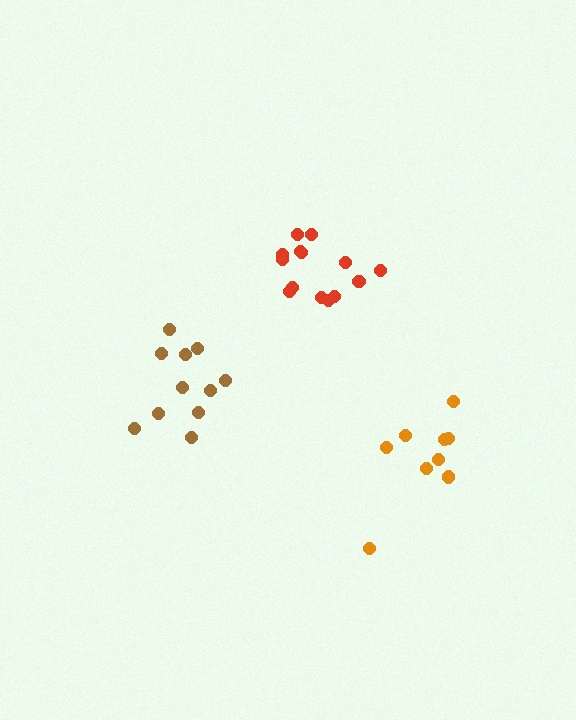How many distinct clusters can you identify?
There are 3 distinct clusters.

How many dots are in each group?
Group 1: 14 dots, Group 2: 9 dots, Group 3: 11 dots (34 total).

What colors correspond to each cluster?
The clusters are colored: red, orange, brown.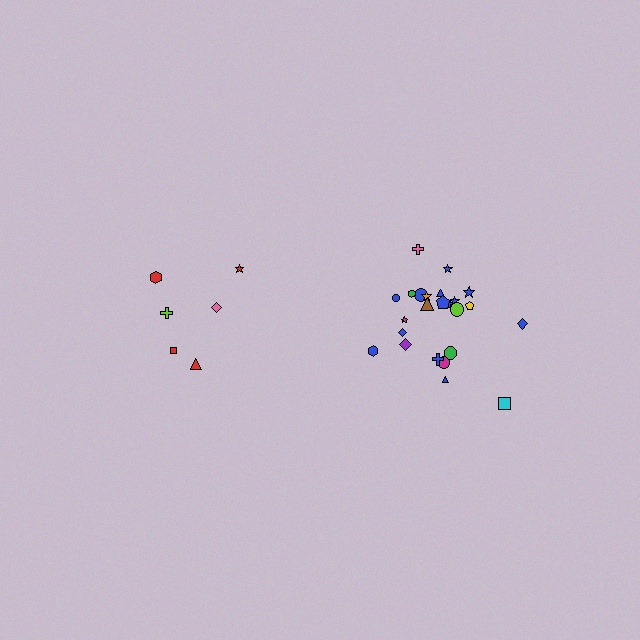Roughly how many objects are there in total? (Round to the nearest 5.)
Roughly 30 objects in total.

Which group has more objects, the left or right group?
The right group.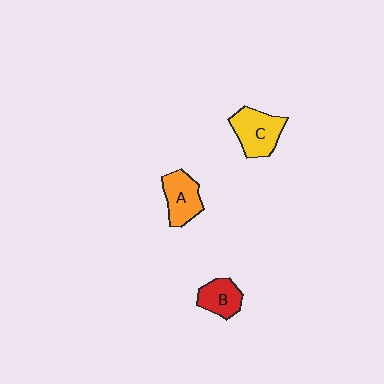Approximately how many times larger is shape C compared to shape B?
Approximately 1.4 times.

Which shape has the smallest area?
Shape B (red).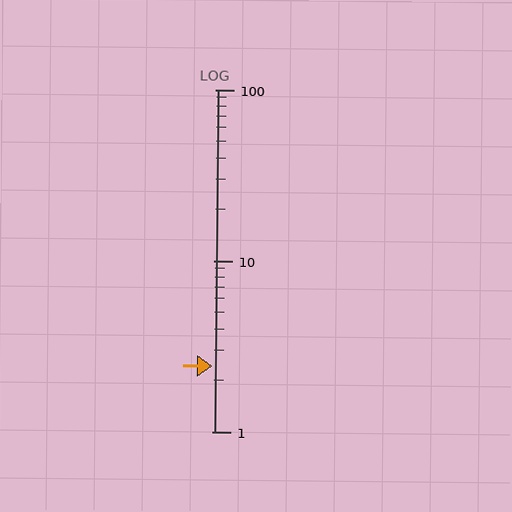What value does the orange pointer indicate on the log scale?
The pointer indicates approximately 2.4.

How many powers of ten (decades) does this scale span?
The scale spans 2 decades, from 1 to 100.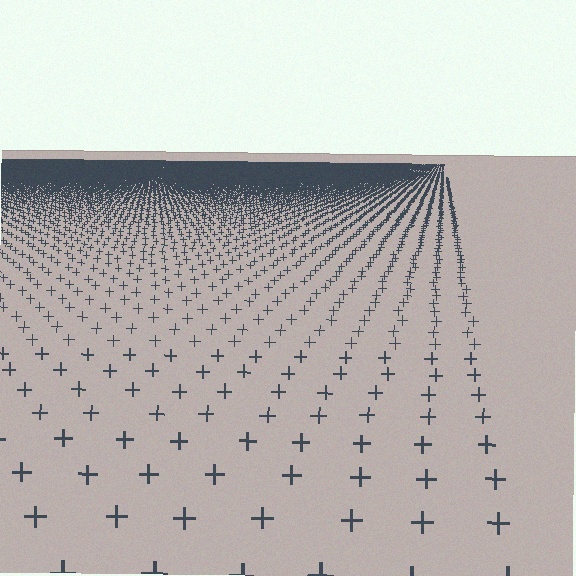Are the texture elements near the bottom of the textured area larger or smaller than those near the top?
Larger. Near the bottom, elements are closer to the viewer and appear at a bigger on-screen size.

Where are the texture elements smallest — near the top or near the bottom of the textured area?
Near the top.